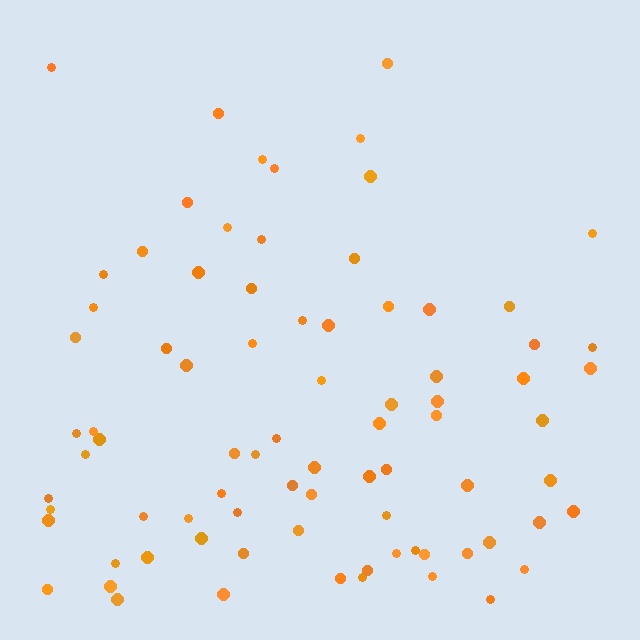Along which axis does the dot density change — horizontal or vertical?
Vertical.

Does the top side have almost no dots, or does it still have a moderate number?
Still a moderate number, just noticeably fewer than the bottom.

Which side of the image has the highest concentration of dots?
The bottom.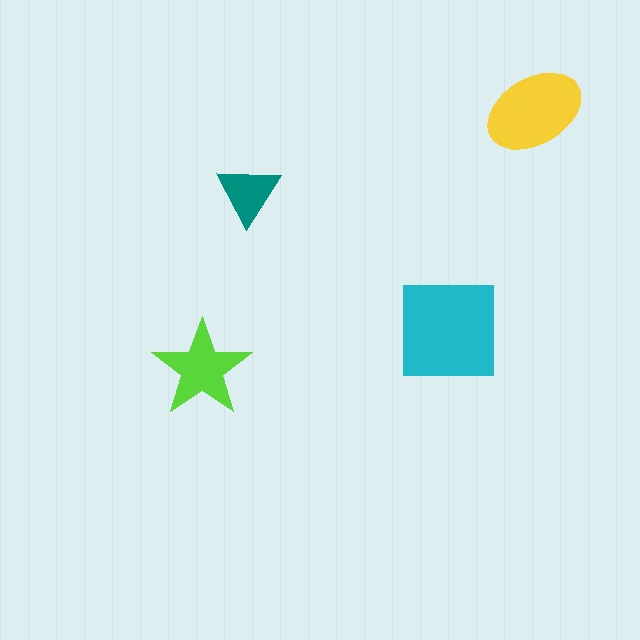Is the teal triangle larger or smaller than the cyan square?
Smaller.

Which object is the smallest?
The teal triangle.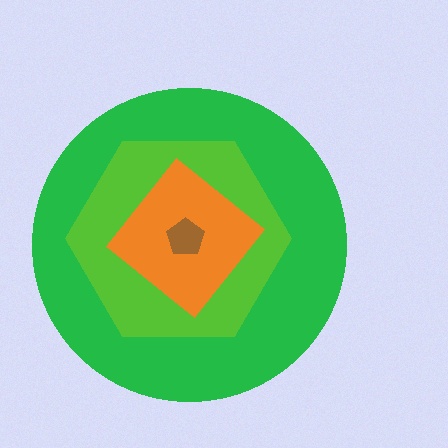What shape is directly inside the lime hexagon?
The orange diamond.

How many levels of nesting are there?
4.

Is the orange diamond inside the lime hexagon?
Yes.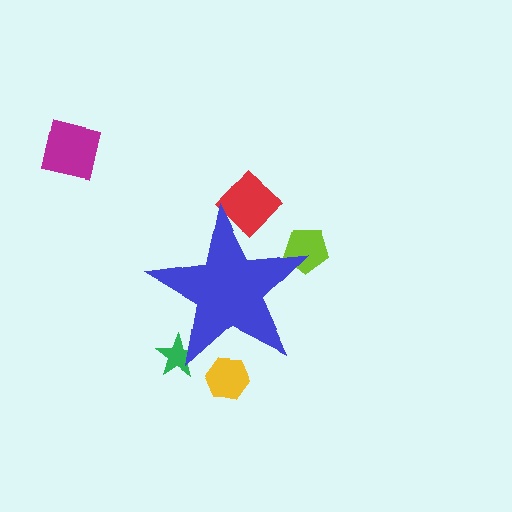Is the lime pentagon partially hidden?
Yes, the lime pentagon is partially hidden behind the blue star.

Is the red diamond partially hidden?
Yes, the red diamond is partially hidden behind the blue star.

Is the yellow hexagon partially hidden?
Yes, the yellow hexagon is partially hidden behind the blue star.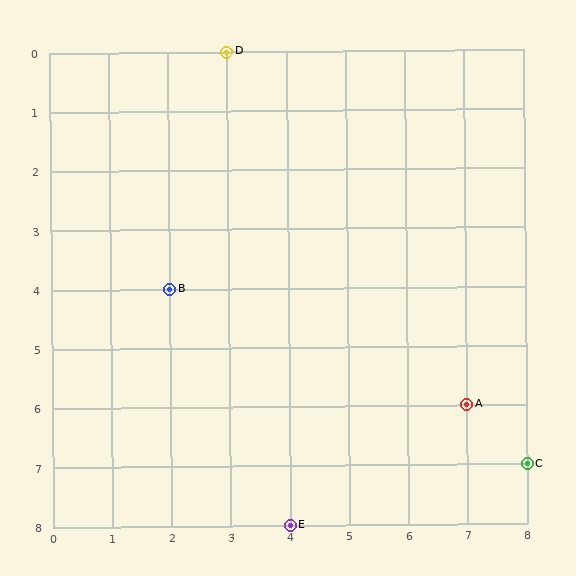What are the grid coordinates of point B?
Point B is at grid coordinates (2, 4).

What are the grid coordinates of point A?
Point A is at grid coordinates (7, 6).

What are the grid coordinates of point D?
Point D is at grid coordinates (3, 0).